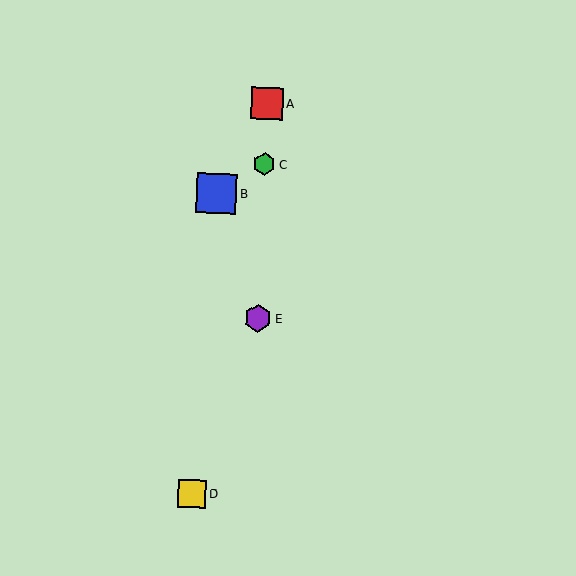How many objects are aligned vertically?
3 objects (A, C, E) are aligned vertically.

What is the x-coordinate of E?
Object E is at x≈258.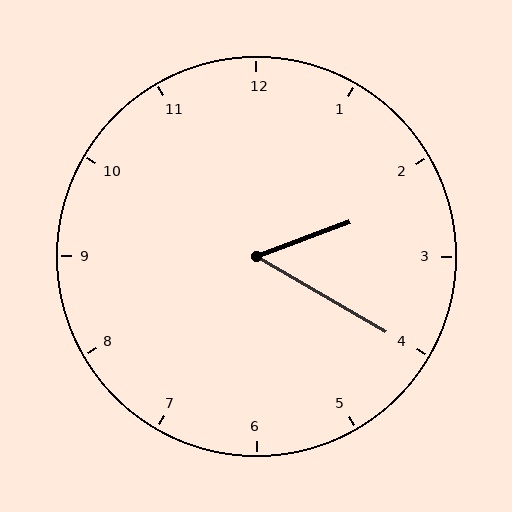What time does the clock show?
2:20.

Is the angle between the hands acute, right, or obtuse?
It is acute.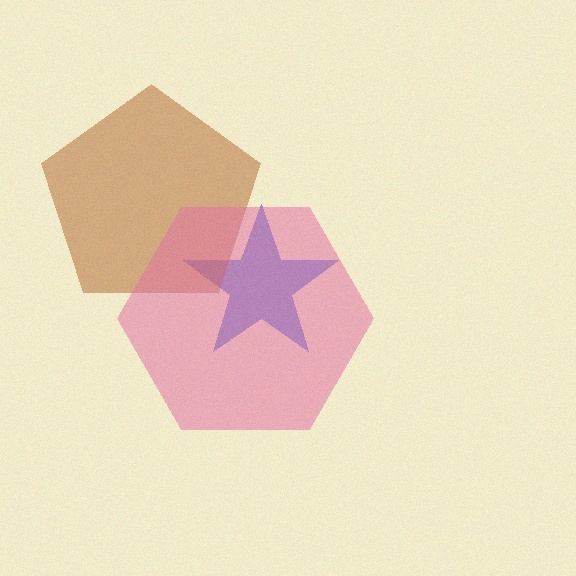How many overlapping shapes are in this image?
There are 3 overlapping shapes in the image.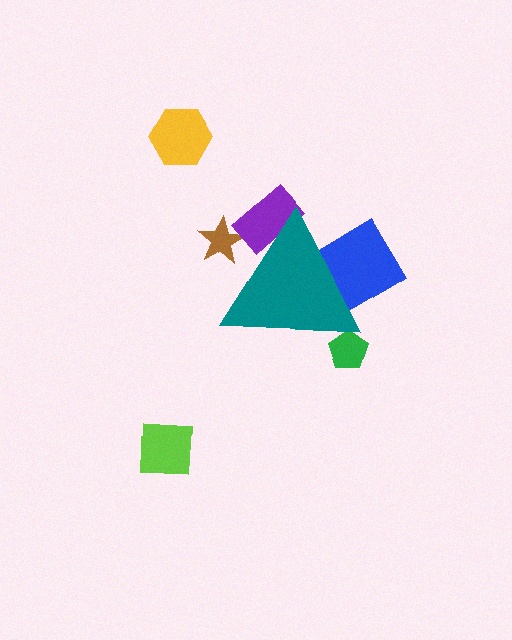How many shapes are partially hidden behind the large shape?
4 shapes are partially hidden.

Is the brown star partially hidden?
Yes, the brown star is partially hidden behind the teal triangle.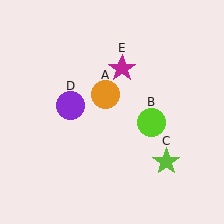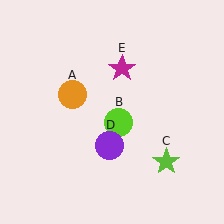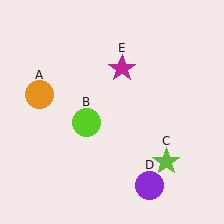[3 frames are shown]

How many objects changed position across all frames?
3 objects changed position: orange circle (object A), lime circle (object B), purple circle (object D).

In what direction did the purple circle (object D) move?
The purple circle (object D) moved down and to the right.